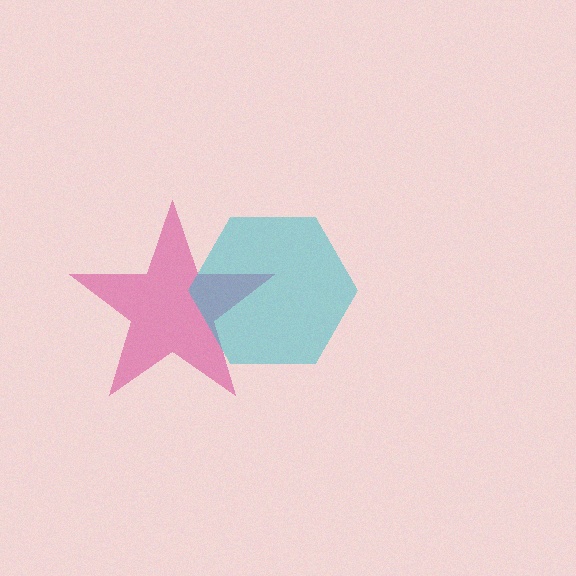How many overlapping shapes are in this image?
There are 2 overlapping shapes in the image.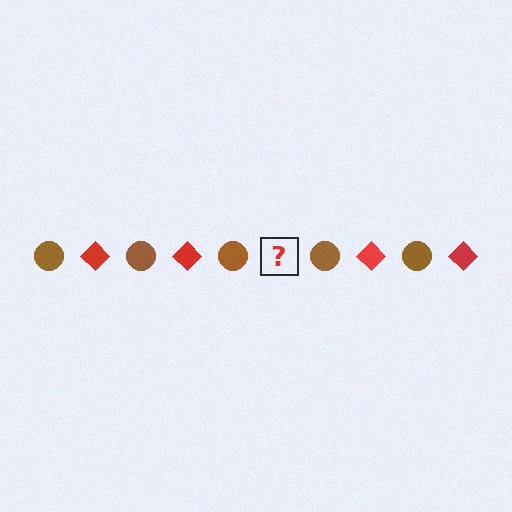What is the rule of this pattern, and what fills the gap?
The rule is that the pattern alternates between brown circle and red diamond. The gap should be filled with a red diamond.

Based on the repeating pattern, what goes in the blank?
The blank should be a red diamond.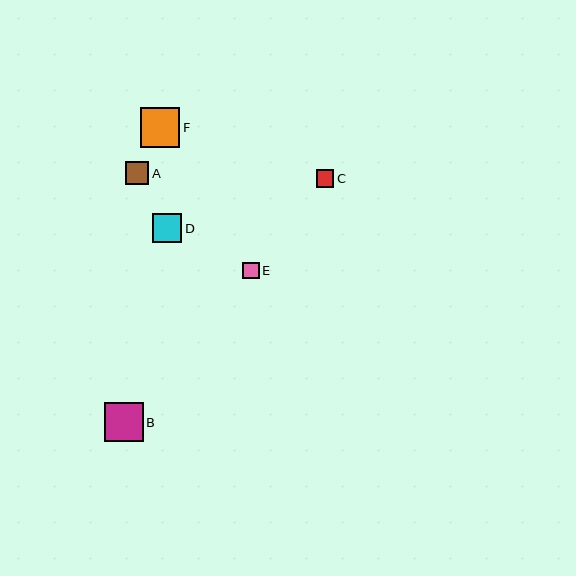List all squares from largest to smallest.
From largest to smallest: F, B, D, A, C, E.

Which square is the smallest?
Square E is the smallest with a size of approximately 17 pixels.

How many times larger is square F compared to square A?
Square F is approximately 1.7 times the size of square A.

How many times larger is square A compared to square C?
Square A is approximately 1.3 times the size of square C.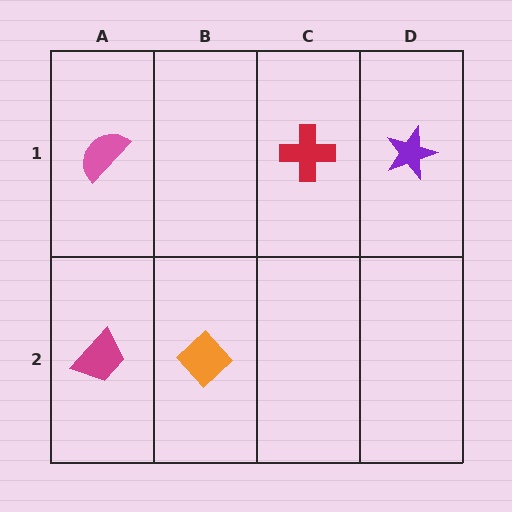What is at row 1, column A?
A pink semicircle.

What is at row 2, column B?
An orange diamond.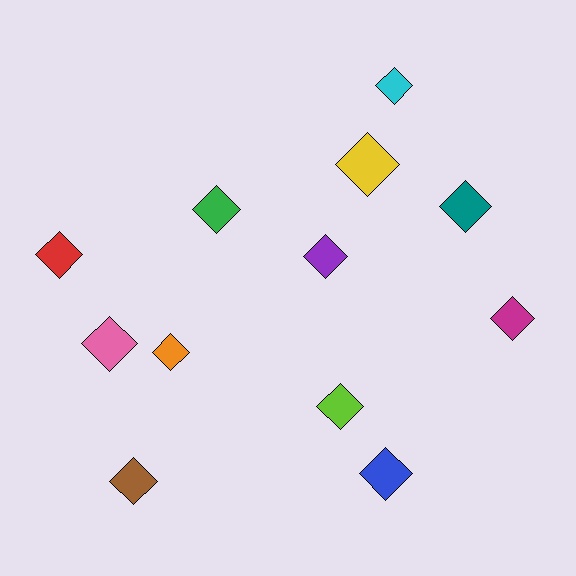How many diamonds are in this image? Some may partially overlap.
There are 12 diamonds.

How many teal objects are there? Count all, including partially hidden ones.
There is 1 teal object.